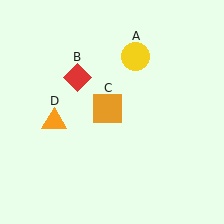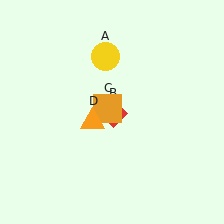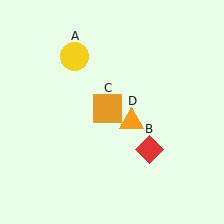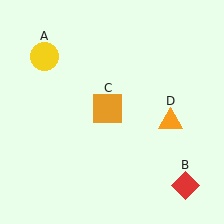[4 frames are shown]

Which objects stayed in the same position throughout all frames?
Orange square (object C) remained stationary.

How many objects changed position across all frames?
3 objects changed position: yellow circle (object A), red diamond (object B), orange triangle (object D).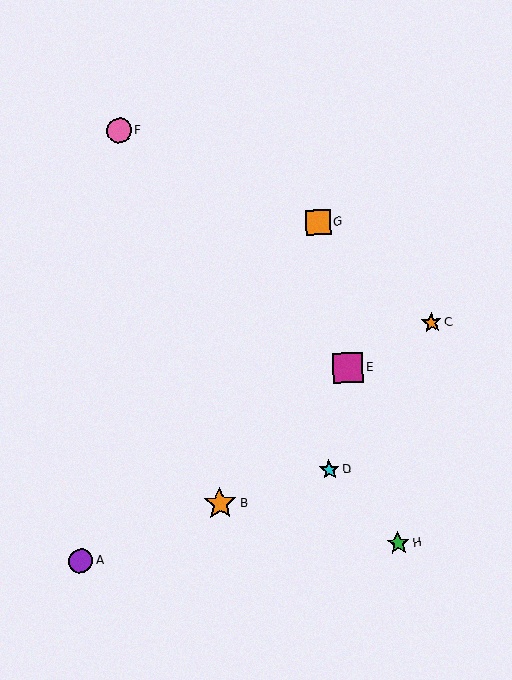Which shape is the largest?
The orange star (labeled B) is the largest.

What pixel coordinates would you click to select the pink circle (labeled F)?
Click at (119, 131) to select the pink circle F.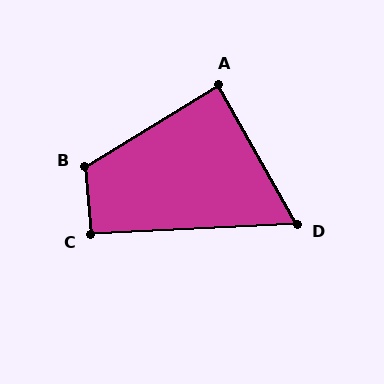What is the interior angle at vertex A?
Approximately 88 degrees (approximately right).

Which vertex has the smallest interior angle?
D, at approximately 63 degrees.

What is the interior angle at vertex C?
Approximately 92 degrees (approximately right).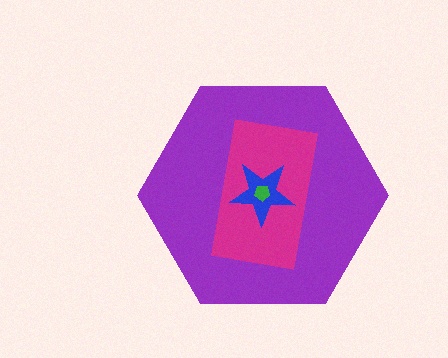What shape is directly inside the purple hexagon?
The magenta rectangle.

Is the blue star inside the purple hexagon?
Yes.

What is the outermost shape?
The purple hexagon.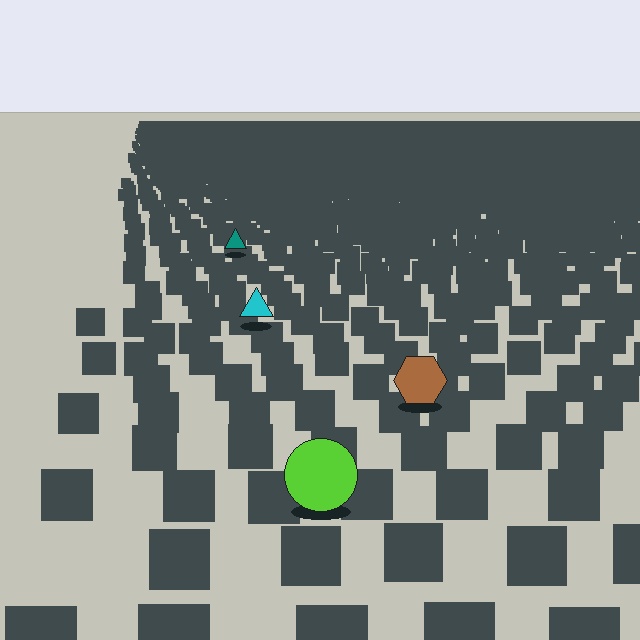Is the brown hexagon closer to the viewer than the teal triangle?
Yes. The brown hexagon is closer — you can tell from the texture gradient: the ground texture is coarser near it.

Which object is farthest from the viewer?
The teal triangle is farthest from the viewer. It appears smaller and the ground texture around it is denser.